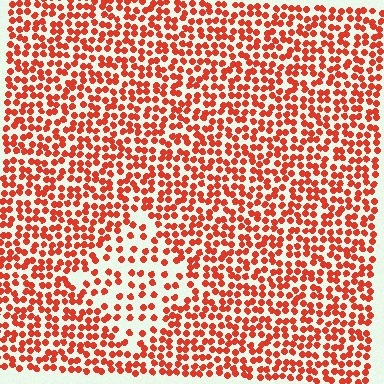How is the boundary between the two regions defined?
The boundary is defined by a change in element density (approximately 2.0x ratio). All elements are the same color, size, and shape.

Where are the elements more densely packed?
The elements are more densely packed outside the diamond boundary.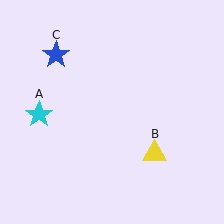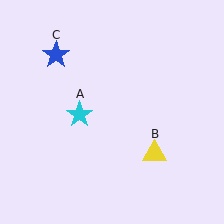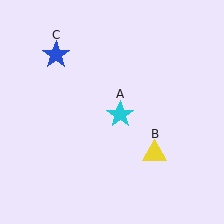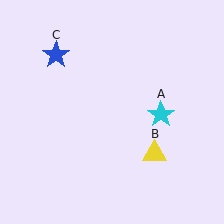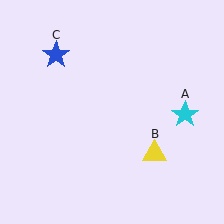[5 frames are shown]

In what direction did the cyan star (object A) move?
The cyan star (object A) moved right.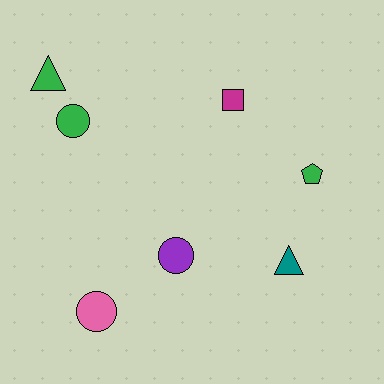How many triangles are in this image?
There are 2 triangles.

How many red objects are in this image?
There are no red objects.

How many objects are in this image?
There are 7 objects.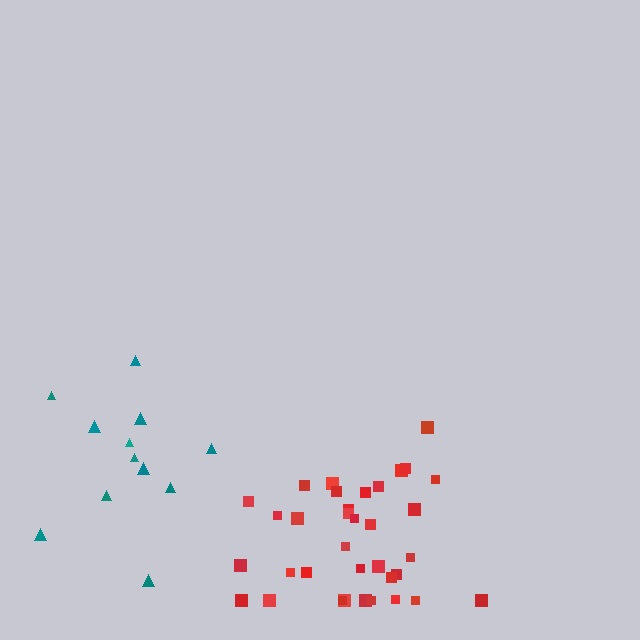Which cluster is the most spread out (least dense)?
Teal.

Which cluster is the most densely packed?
Red.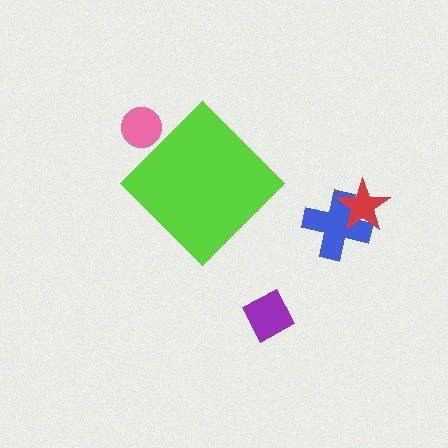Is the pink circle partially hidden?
Yes, the pink circle is partially hidden behind the lime diamond.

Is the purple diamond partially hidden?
No, the purple diamond is fully visible.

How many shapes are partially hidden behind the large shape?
1 shape is partially hidden.